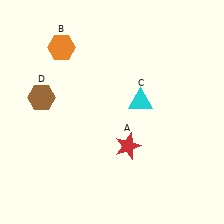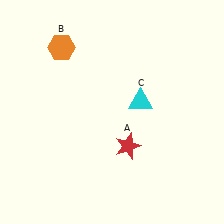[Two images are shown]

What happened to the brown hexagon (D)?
The brown hexagon (D) was removed in Image 2. It was in the top-left area of Image 1.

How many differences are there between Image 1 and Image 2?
There is 1 difference between the two images.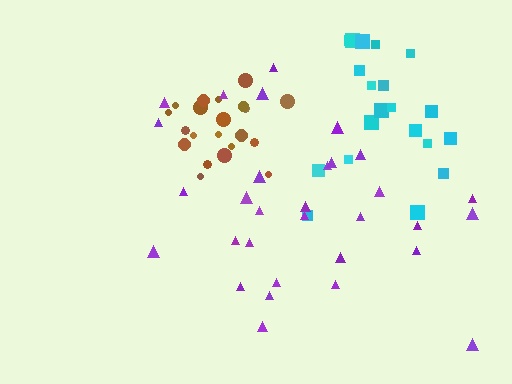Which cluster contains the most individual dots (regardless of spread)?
Purple (31).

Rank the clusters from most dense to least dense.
brown, purple, cyan.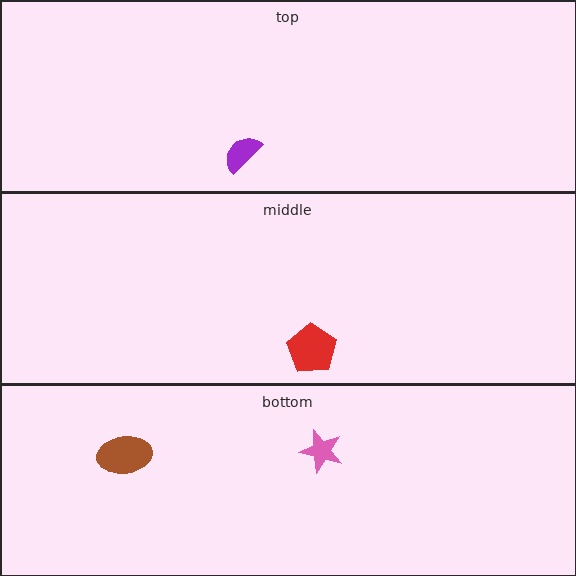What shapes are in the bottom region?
The brown ellipse, the pink star.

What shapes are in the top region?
The purple semicircle.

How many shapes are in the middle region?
1.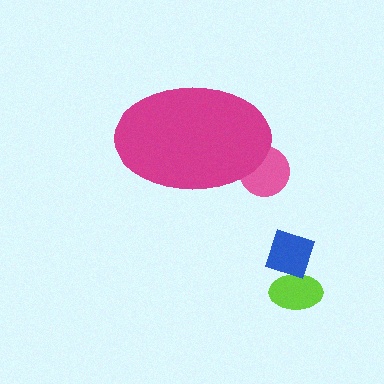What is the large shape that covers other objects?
A magenta ellipse.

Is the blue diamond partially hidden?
No, the blue diamond is fully visible.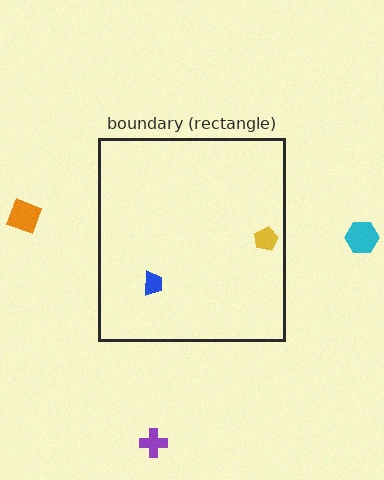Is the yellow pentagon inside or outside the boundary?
Inside.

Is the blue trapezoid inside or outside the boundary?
Inside.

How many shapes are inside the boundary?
2 inside, 3 outside.